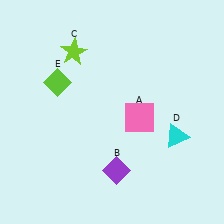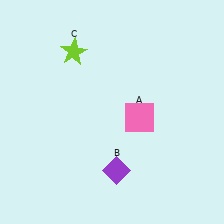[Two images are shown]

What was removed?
The cyan triangle (D), the lime diamond (E) were removed in Image 2.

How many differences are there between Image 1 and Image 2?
There are 2 differences between the two images.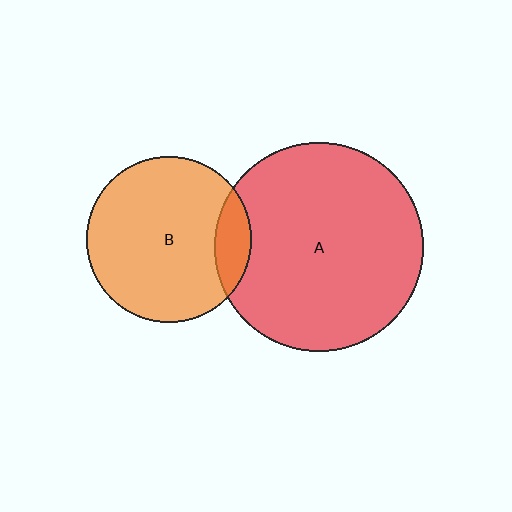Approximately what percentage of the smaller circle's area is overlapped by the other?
Approximately 15%.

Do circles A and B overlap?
Yes.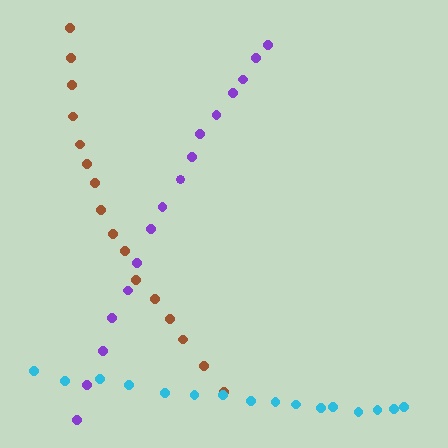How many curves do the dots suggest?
There are 3 distinct paths.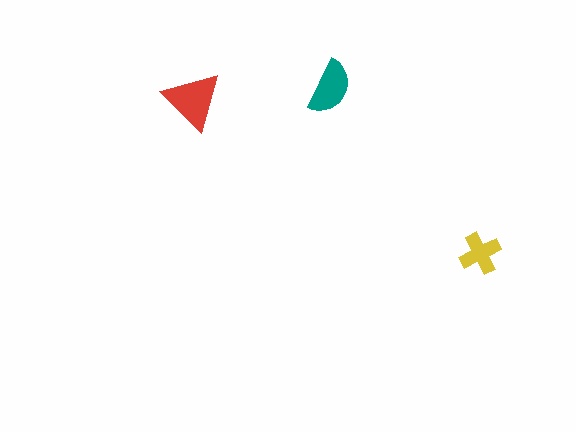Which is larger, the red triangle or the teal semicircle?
The red triangle.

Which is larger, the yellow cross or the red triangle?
The red triangle.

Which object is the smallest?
The yellow cross.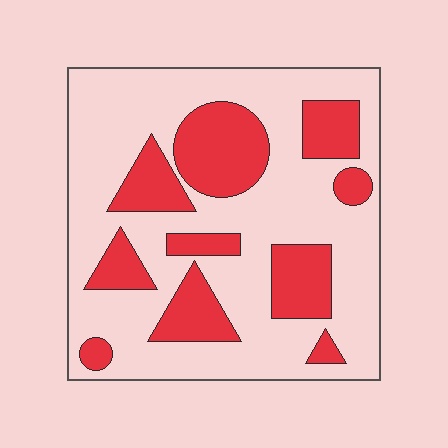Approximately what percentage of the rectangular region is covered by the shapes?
Approximately 30%.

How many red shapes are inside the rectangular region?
10.